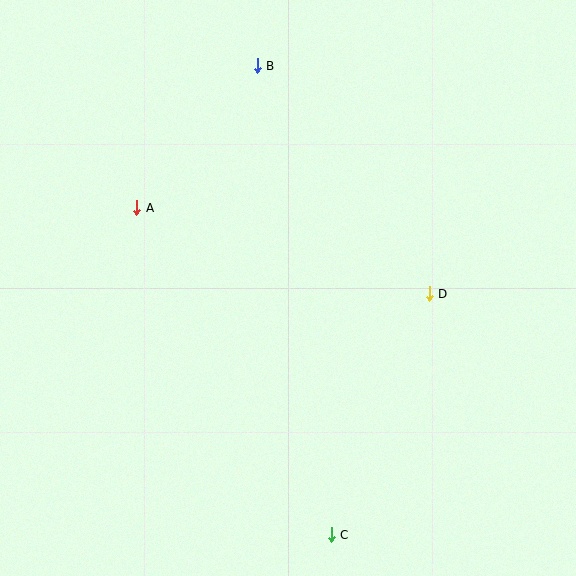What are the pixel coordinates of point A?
Point A is at (137, 208).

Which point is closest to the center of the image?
Point D at (429, 294) is closest to the center.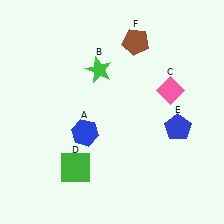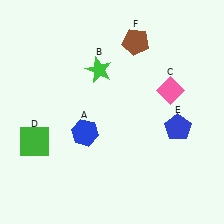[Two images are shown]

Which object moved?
The green square (D) moved left.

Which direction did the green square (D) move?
The green square (D) moved left.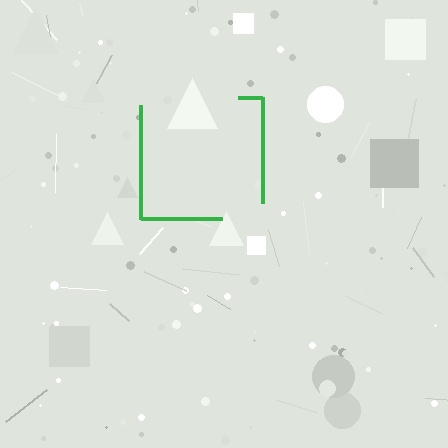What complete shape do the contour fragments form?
The contour fragments form a square.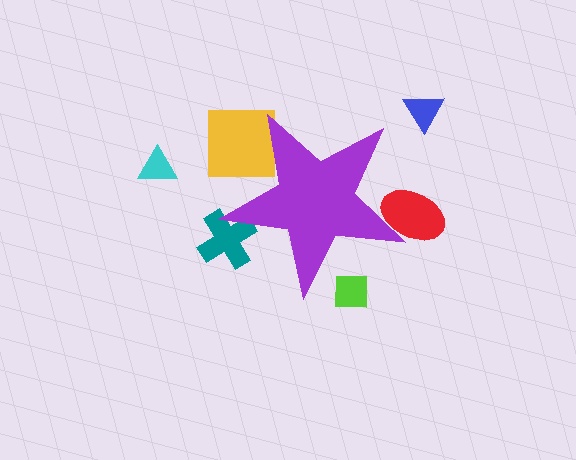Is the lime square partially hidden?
Yes, the lime square is partially hidden behind the purple star.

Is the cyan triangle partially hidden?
No, the cyan triangle is fully visible.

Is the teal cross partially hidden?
Yes, the teal cross is partially hidden behind the purple star.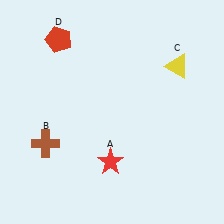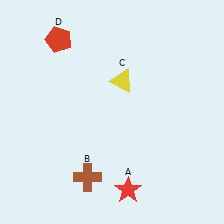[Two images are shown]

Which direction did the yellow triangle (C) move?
The yellow triangle (C) moved left.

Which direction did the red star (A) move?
The red star (A) moved down.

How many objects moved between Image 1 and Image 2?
3 objects moved between the two images.